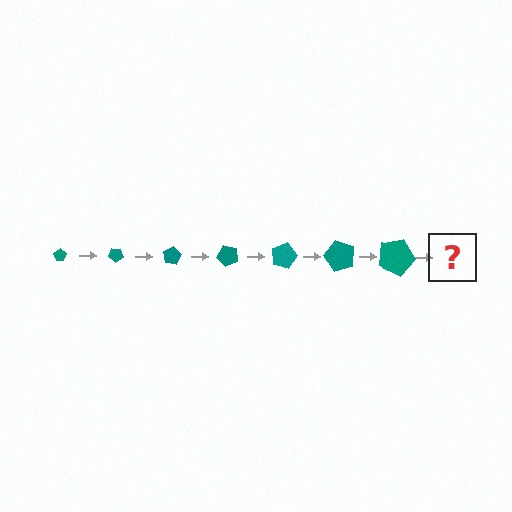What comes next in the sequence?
The next element should be a pentagon, larger than the previous one and rotated 280 degrees from the start.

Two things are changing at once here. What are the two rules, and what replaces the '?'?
The two rules are that the pentagon grows larger each step and it rotates 40 degrees each step. The '?' should be a pentagon, larger than the previous one and rotated 280 degrees from the start.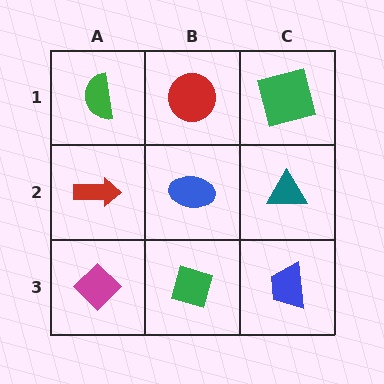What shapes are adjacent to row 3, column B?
A blue ellipse (row 2, column B), a magenta diamond (row 3, column A), a blue trapezoid (row 3, column C).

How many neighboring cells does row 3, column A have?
2.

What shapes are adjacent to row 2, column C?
A green square (row 1, column C), a blue trapezoid (row 3, column C), a blue ellipse (row 2, column B).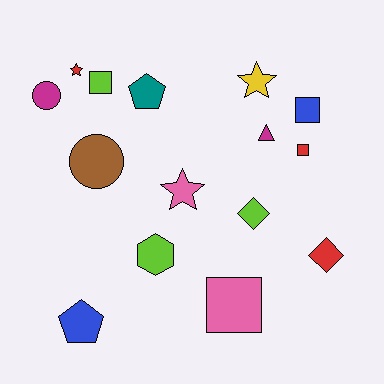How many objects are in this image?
There are 15 objects.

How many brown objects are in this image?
There is 1 brown object.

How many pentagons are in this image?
There are 2 pentagons.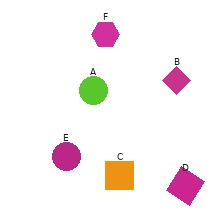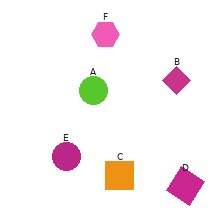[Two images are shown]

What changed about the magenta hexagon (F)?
In Image 1, F is magenta. In Image 2, it changed to pink.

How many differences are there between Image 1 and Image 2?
There is 1 difference between the two images.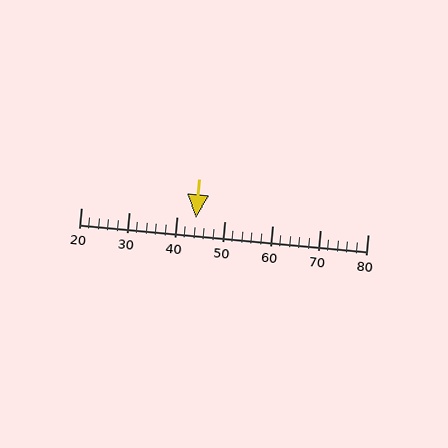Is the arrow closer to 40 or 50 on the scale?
The arrow is closer to 40.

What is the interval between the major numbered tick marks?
The major tick marks are spaced 10 units apart.